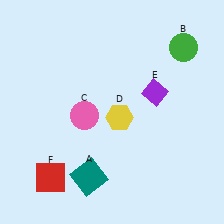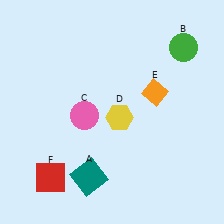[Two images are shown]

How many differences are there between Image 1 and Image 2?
There is 1 difference between the two images.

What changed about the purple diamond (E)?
In Image 1, E is purple. In Image 2, it changed to orange.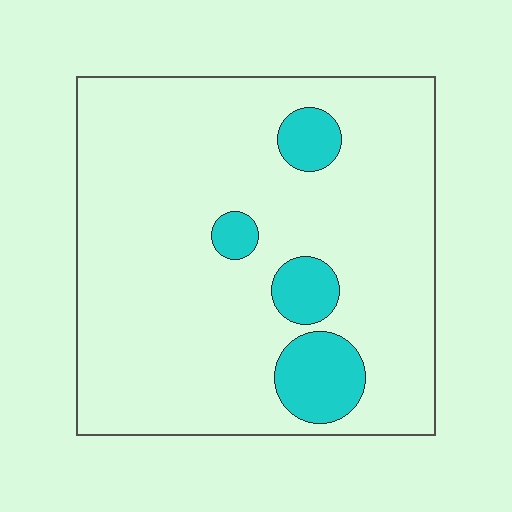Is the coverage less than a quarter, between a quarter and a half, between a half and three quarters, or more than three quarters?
Less than a quarter.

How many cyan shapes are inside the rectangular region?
4.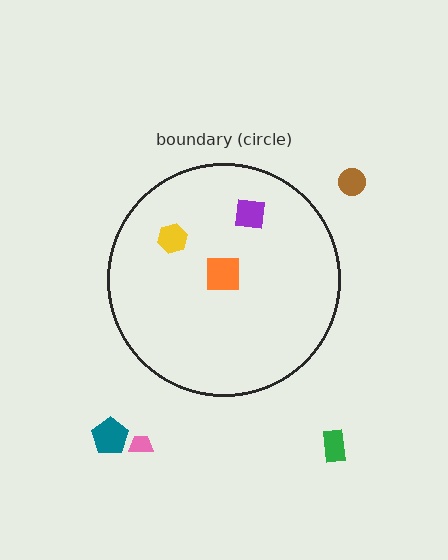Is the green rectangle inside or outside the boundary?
Outside.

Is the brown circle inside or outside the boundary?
Outside.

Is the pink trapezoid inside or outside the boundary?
Outside.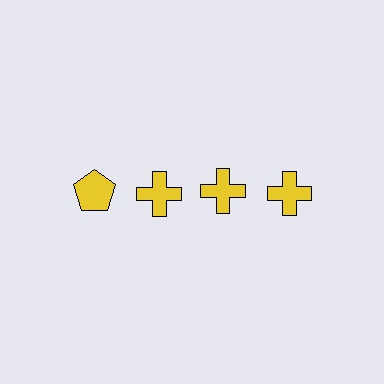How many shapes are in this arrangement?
There are 4 shapes arranged in a grid pattern.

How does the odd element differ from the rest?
It has a different shape: pentagon instead of cross.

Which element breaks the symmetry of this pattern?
The yellow pentagon in the top row, leftmost column breaks the symmetry. All other shapes are yellow crosses.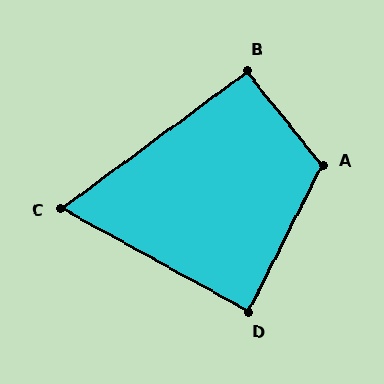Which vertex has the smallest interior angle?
C, at approximately 65 degrees.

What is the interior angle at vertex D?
Approximately 88 degrees (approximately right).